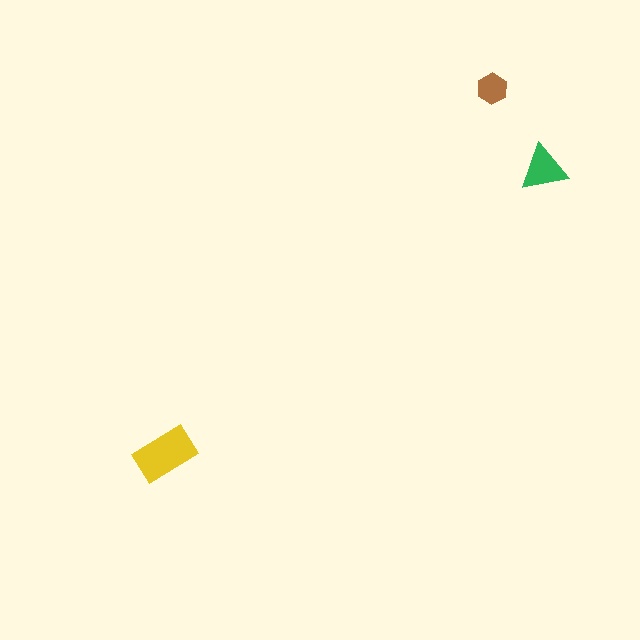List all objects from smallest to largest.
The brown hexagon, the green triangle, the yellow rectangle.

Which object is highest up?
The brown hexagon is topmost.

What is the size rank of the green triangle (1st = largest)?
2nd.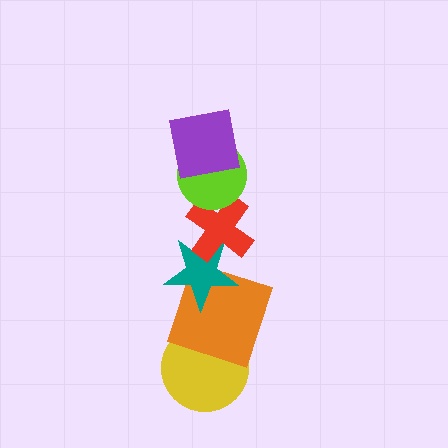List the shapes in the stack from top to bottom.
From top to bottom: the purple square, the lime circle, the red cross, the teal star, the orange square, the yellow circle.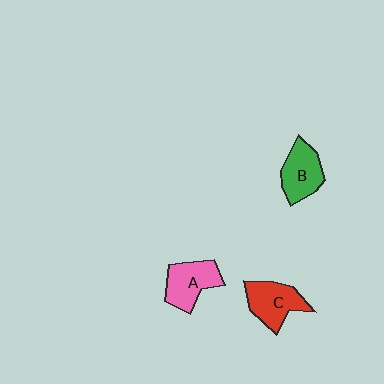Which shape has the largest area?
Shape C (red).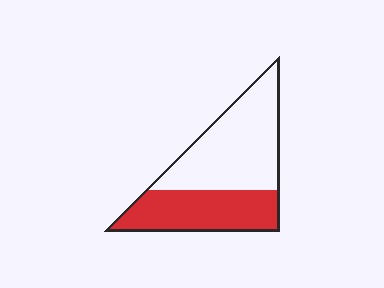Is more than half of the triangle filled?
No.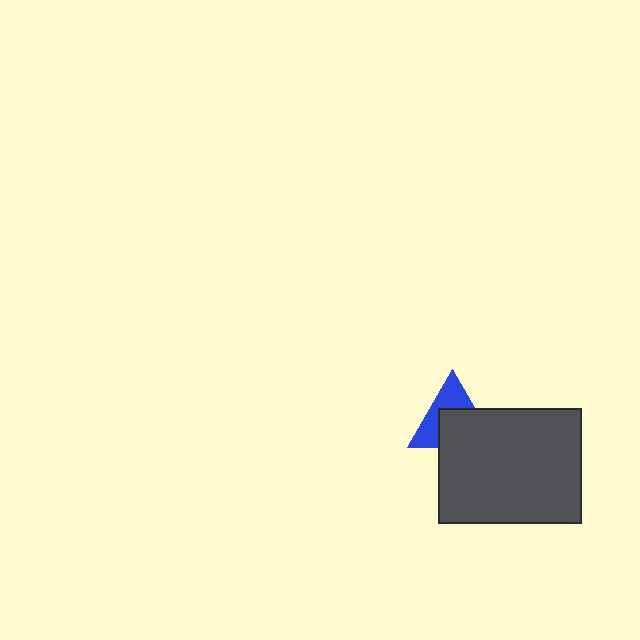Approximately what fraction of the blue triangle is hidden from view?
Roughly 55% of the blue triangle is hidden behind the dark gray rectangle.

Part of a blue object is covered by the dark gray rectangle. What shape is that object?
It is a triangle.